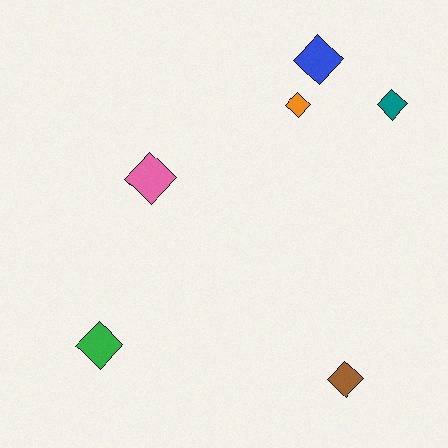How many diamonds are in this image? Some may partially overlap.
There are 6 diamonds.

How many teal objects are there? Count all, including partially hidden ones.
There is 1 teal object.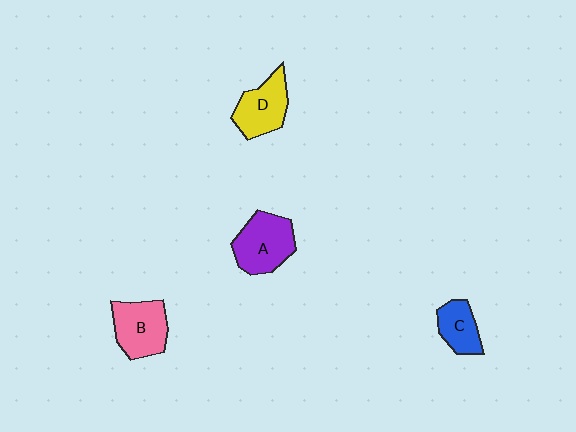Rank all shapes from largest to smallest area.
From largest to smallest: A (purple), B (pink), D (yellow), C (blue).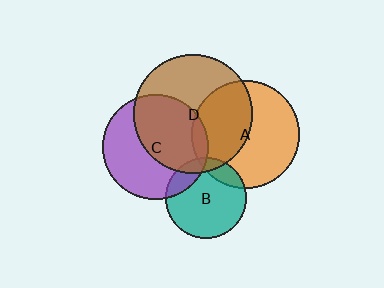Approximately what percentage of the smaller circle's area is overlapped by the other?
Approximately 10%.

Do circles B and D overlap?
Yes.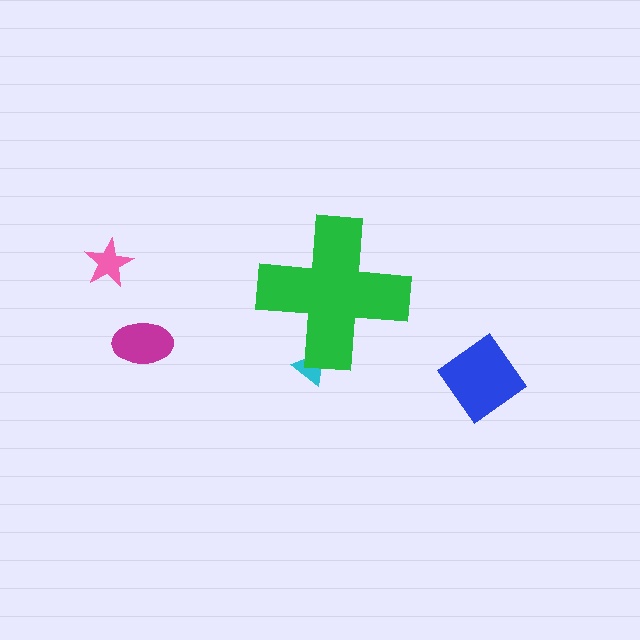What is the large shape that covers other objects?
A green cross.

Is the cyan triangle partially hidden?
Yes, the cyan triangle is partially hidden behind the green cross.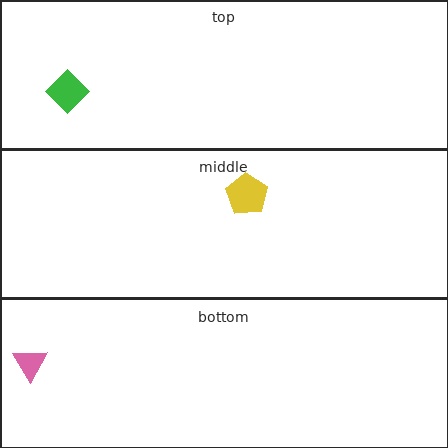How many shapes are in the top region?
1.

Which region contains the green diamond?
The top region.